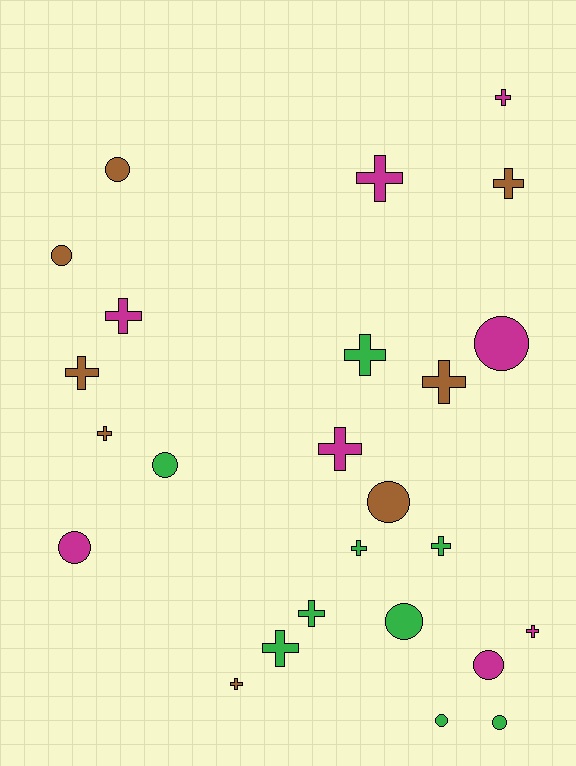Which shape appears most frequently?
Cross, with 15 objects.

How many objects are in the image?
There are 25 objects.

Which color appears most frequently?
Green, with 9 objects.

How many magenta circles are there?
There are 3 magenta circles.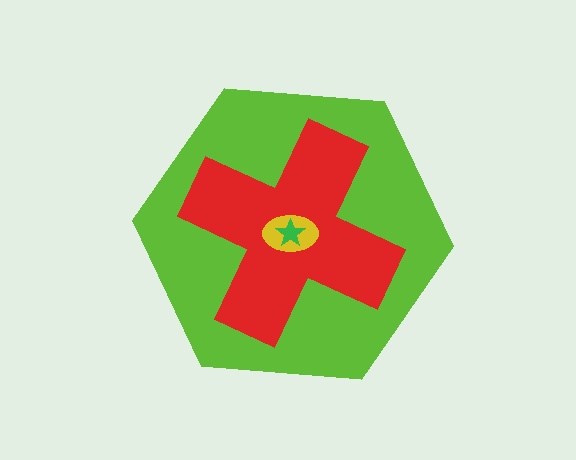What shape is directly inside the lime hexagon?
The red cross.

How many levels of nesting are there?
4.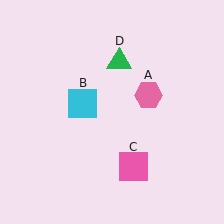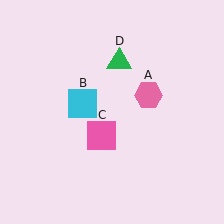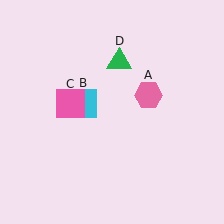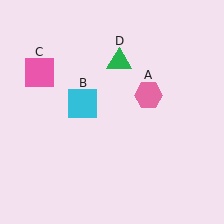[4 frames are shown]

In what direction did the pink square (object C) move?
The pink square (object C) moved up and to the left.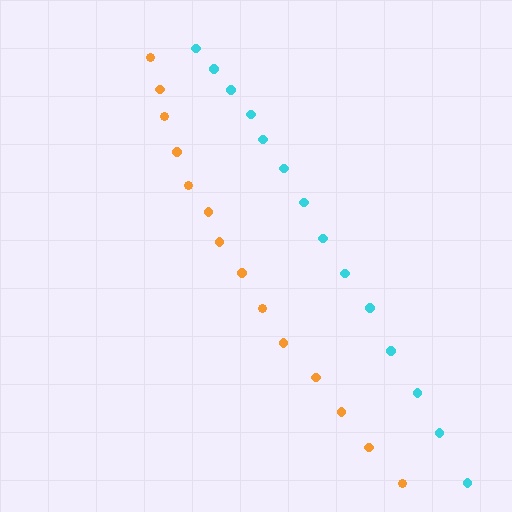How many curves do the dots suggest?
There are 2 distinct paths.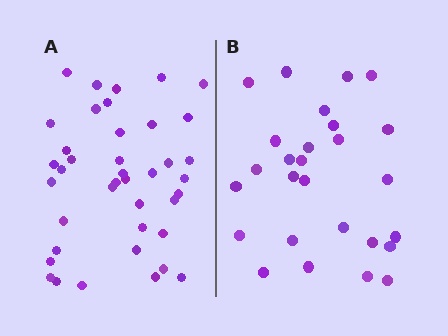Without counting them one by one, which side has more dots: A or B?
Region A (the left region) has more dots.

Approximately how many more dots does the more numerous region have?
Region A has approximately 15 more dots than region B.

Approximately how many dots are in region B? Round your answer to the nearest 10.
About 30 dots. (The exact count is 27, which rounds to 30.)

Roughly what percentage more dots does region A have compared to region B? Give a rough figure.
About 50% more.